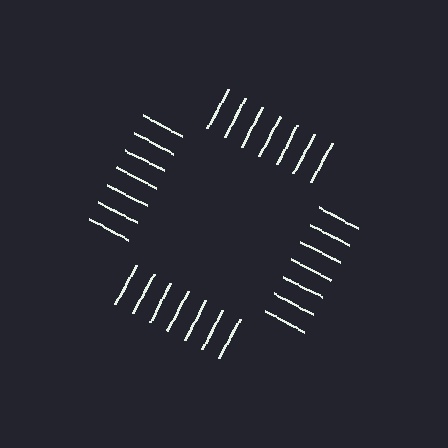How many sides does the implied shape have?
4 sides — the line-ends trace a square.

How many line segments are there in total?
28 — 7 along each of the 4 edges.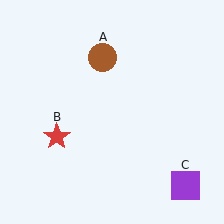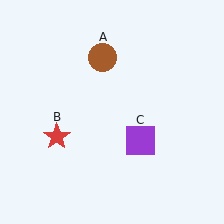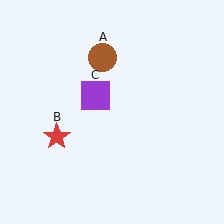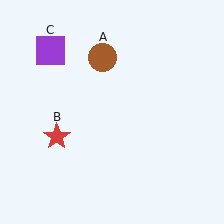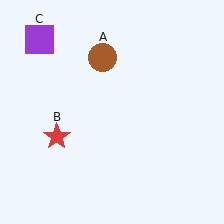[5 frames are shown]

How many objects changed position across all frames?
1 object changed position: purple square (object C).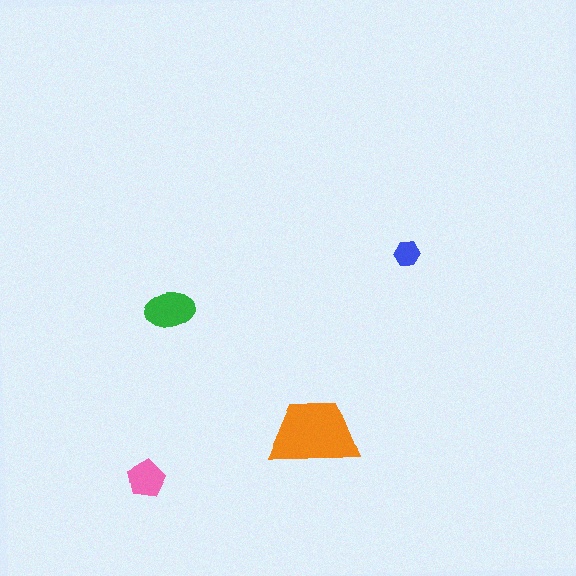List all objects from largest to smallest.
The orange trapezoid, the green ellipse, the pink pentagon, the blue hexagon.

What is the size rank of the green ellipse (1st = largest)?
2nd.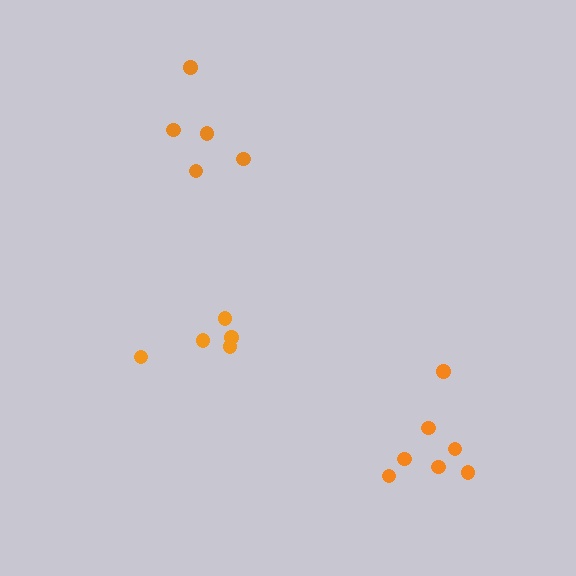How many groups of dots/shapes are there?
There are 3 groups.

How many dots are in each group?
Group 1: 5 dots, Group 2: 5 dots, Group 3: 7 dots (17 total).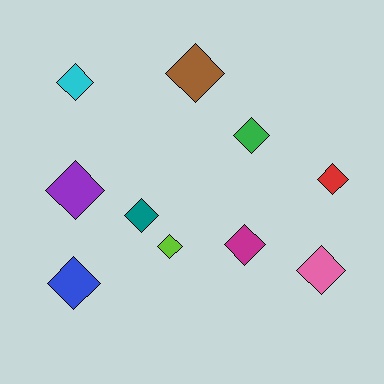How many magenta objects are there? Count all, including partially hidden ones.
There is 1 magenta object.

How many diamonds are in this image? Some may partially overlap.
There are 10 diamonds.